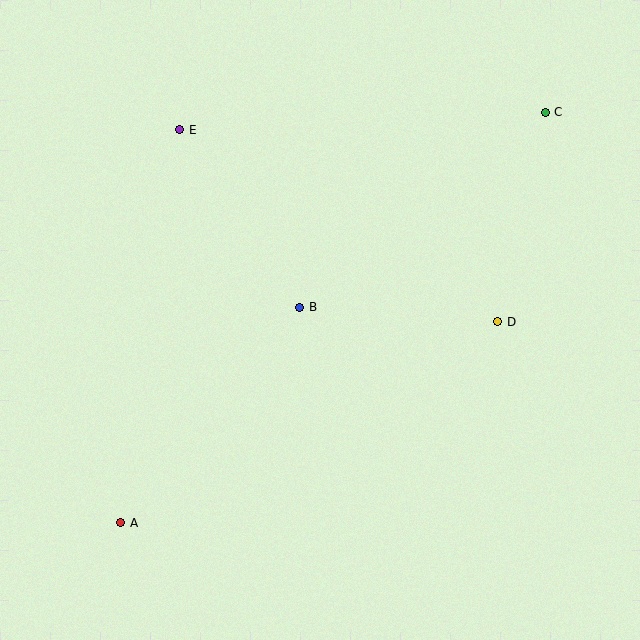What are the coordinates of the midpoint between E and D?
The midpoint between E and D is at (339, 226).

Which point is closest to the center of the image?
Point B at (300, 307) is closest to the center.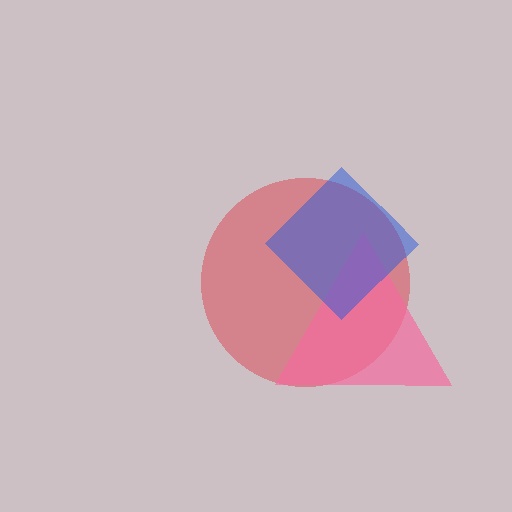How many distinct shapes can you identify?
There are 3 distinct shapes: a red circle, a pink triangle, a blue diamond.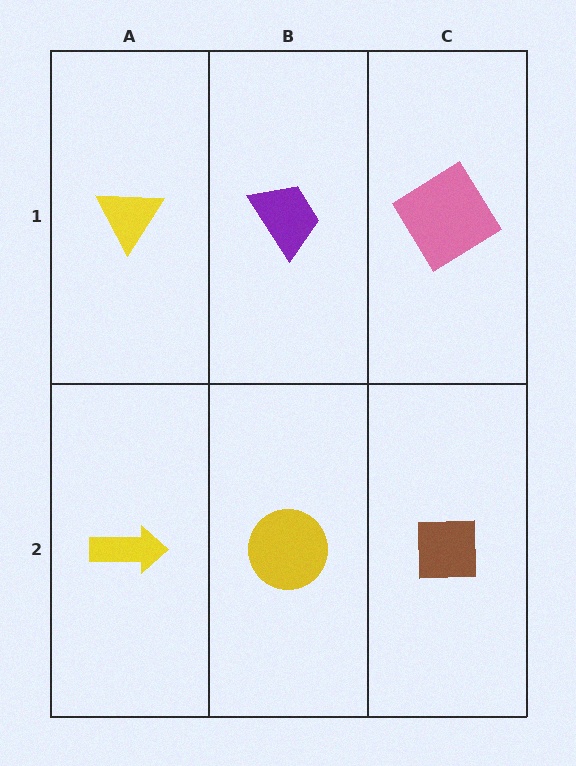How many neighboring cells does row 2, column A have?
2.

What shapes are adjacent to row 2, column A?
A yellow triangle (row 1, column A), a yellow circle (row 2, column B).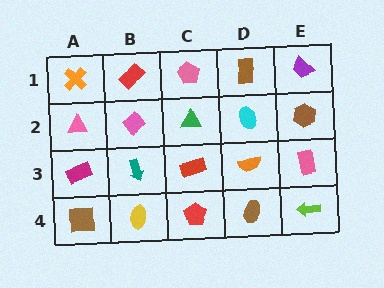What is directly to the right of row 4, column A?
A yellow ellipse.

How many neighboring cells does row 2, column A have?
3.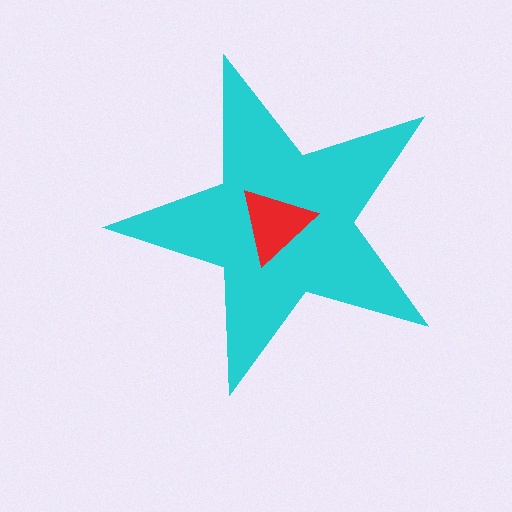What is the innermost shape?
The red triangle.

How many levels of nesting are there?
2.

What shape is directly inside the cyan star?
The red triangle.